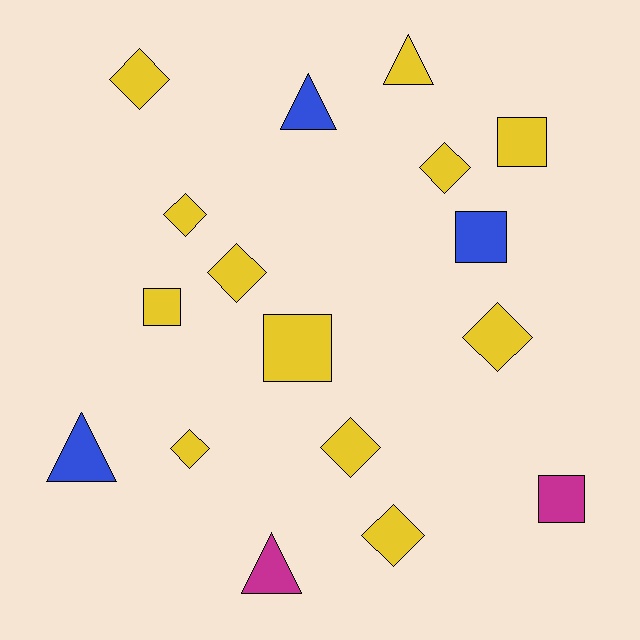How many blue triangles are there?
There are 2 blue triangles.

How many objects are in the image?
There are 17 objects.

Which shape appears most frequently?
Diamond, with 8 objects.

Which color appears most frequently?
Yellow, with 12 objects.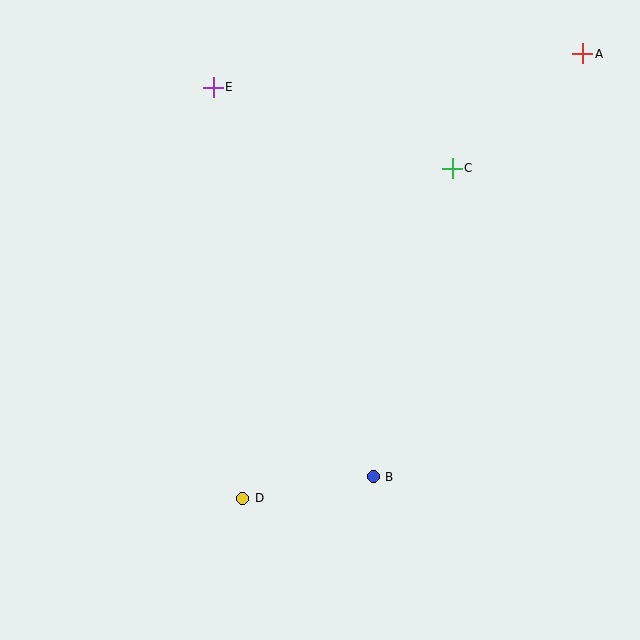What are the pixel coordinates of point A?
Point A is at (583, 54).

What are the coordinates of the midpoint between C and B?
The midpoint between C and B is at (413, 323).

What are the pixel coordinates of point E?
Point E is at (213, 87).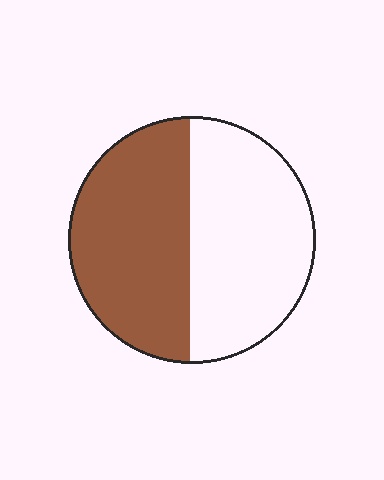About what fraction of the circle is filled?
About one half (1/2).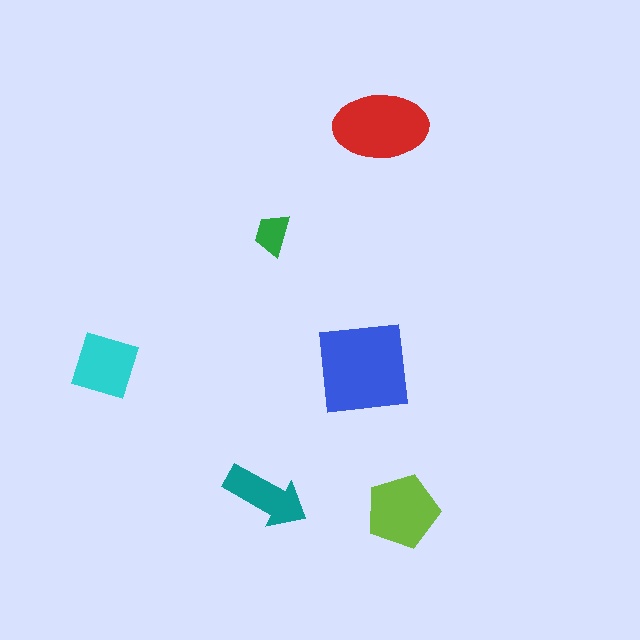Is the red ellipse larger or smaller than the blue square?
Smaller.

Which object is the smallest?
The green trapezoid.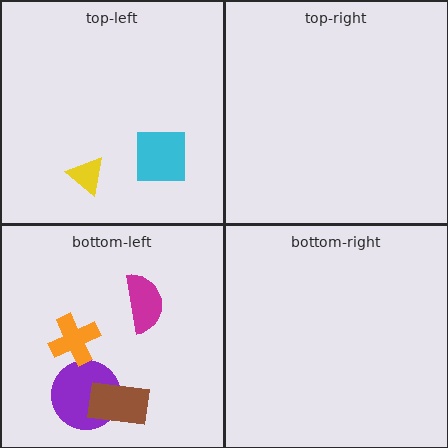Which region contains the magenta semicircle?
The bottom-left region.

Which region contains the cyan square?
The top-left region.